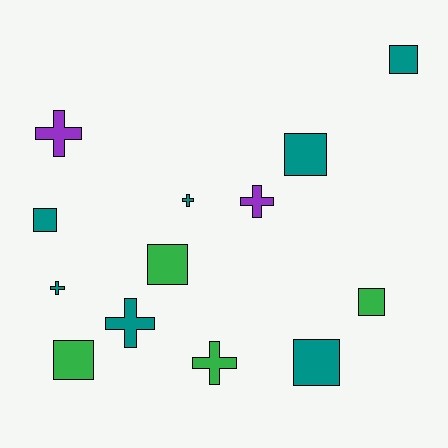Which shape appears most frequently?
Square, with 7 objects.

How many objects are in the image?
There are 13 objects.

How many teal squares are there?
There are 4 teal squares.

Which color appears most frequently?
Teal, with 7 objects.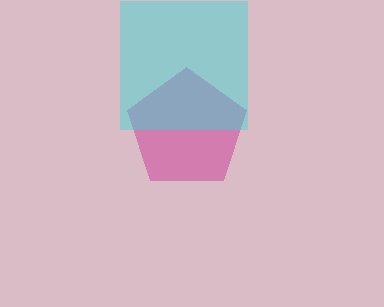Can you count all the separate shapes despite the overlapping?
Yes, there are 2 separate shapes.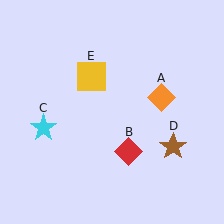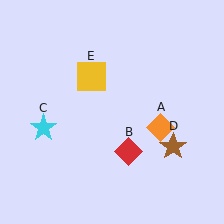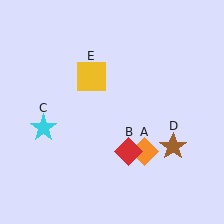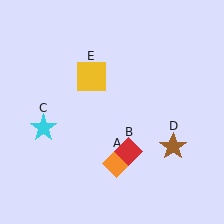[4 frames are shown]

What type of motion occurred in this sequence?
The orange diamond (object A) rotated clockwise around the center of the scene.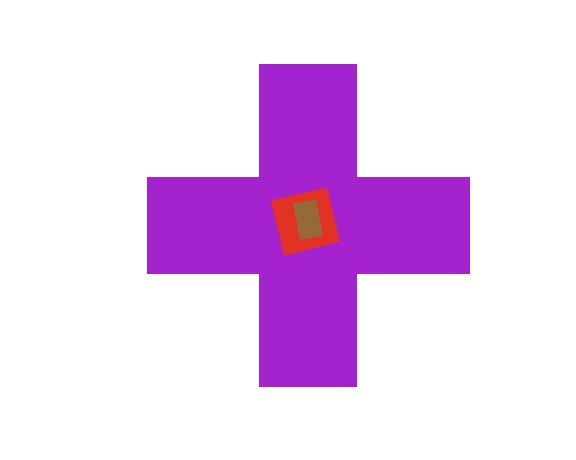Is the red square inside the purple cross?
Yes.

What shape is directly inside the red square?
The brown rectangle.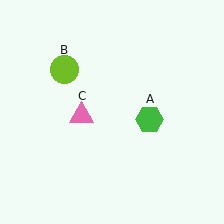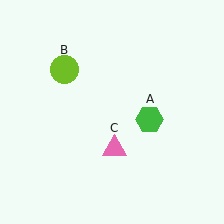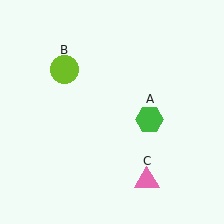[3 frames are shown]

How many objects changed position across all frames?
1 object changed position: pink triangle (object C).